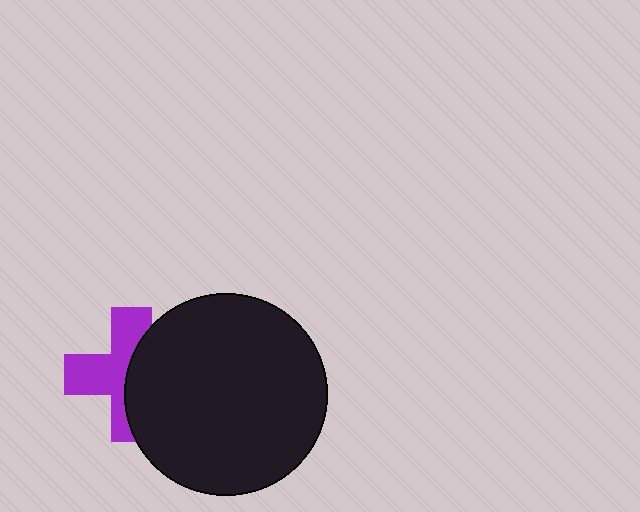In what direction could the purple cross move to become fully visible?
The purple cross could move left. That would shift it out from behind the black circle entirely.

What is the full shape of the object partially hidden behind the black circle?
The partially hidden object is a purple cross.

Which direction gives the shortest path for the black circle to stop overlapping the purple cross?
Moving right gives the shortest separation.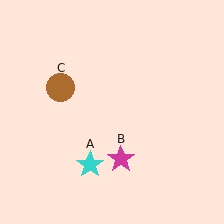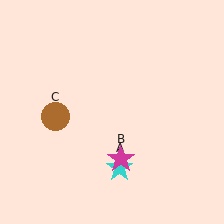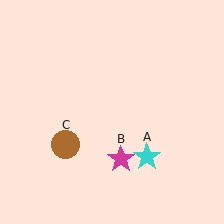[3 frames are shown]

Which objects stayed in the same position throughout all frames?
Magenta star (object B) remained stationary.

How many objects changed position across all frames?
2 objects changed position: cyan star (object A), brown circle (object C).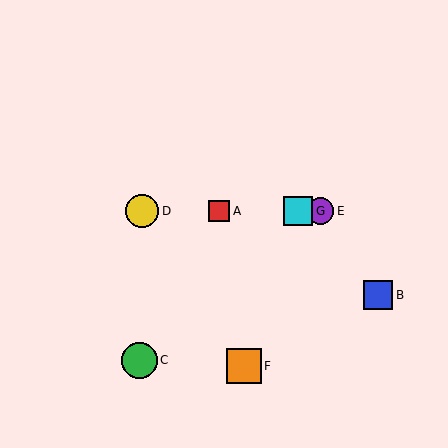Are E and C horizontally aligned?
No, E is at y≈211 and C is at y≈360.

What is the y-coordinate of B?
Object B is at y≈295.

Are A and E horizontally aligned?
Yes, both are at y≈211.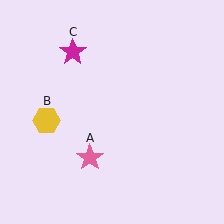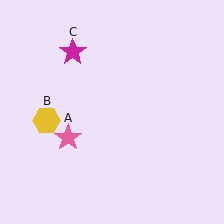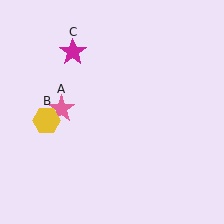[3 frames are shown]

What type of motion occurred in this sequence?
The pink star (object A) rotated clockwise around the center of the scene.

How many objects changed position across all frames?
1 object changed position: pink star (object A).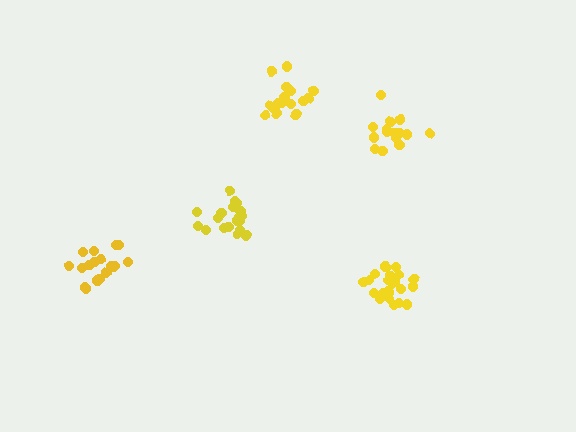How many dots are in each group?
Group 1: 17 dots, Group 2: 18 dots, Group 3: 19 dots, Group 4: 16 dots, Group 5: 21 dots (91 total).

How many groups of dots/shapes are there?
There are 5 groups.